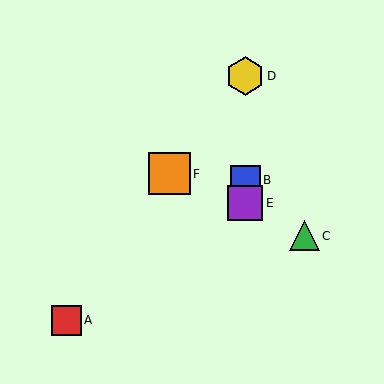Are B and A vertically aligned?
No, B is at x≈245 and A is at x≈66.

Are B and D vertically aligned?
Yes, both are at x≈245.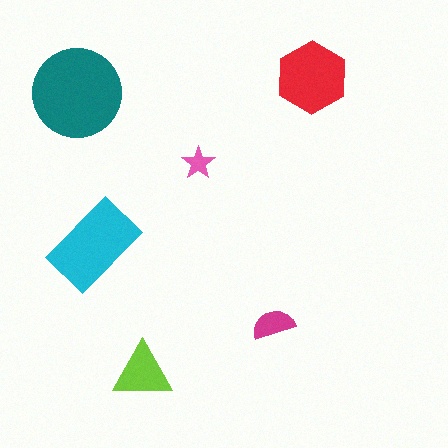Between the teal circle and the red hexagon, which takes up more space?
The teal circle.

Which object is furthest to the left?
The teal circle is leftmost.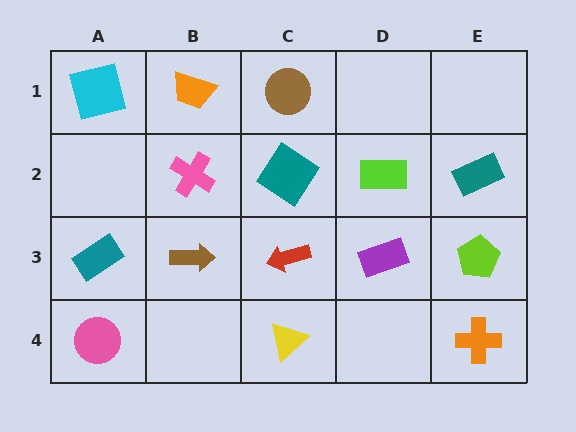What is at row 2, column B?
A pink cross.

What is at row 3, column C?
A red arrow.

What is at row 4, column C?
A yellow triangle.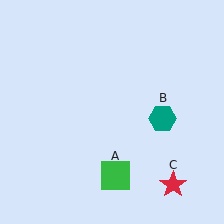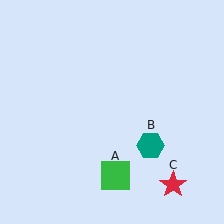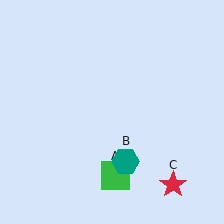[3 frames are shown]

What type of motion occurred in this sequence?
The teal hexagon (object B) rotated clockwise around the center of the scene.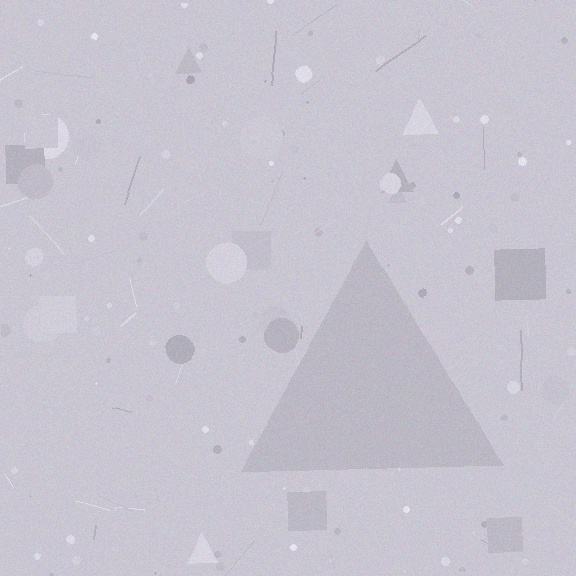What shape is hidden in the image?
A triangle is hidden in the image.